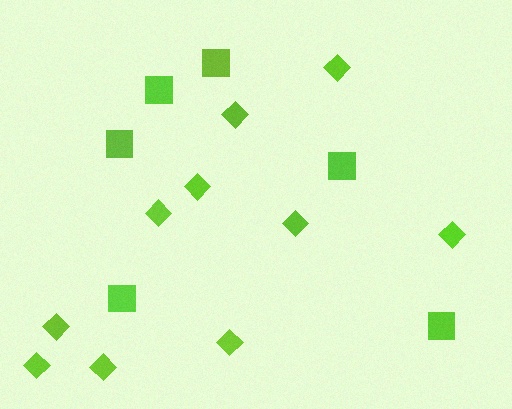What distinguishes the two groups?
There are 2 groups: one group of diamonds (10) and one group of squares (6).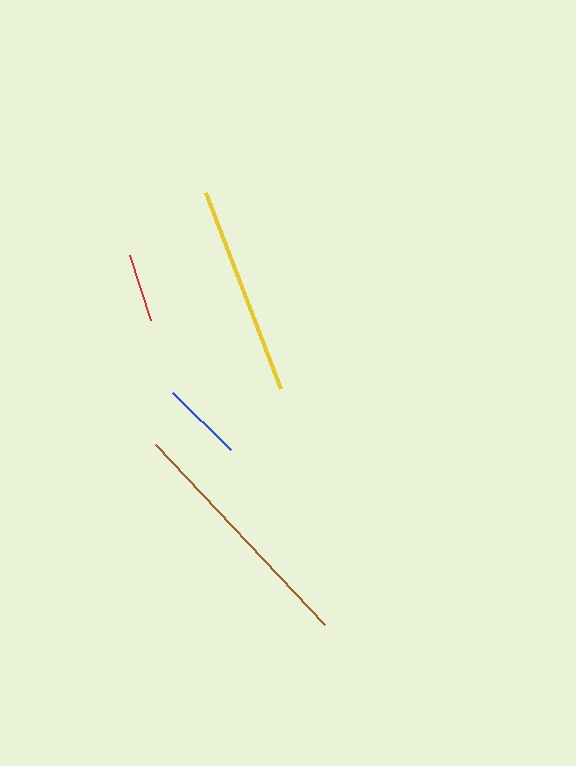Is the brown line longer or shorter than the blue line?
The brown line is longer than the blue line.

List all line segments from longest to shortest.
From longest to shortest: brown, yellow, blue, red.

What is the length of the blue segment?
The blue segment is approximately 81 pixels long.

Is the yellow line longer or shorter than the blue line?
The yellow line is longer than the blue line.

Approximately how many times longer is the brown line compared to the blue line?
The brown line is approximately 3.0 times the length of the blue line.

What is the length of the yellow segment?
The yellow segment is approximately 209 pixels long.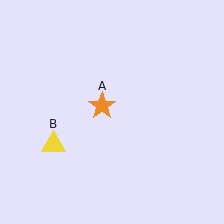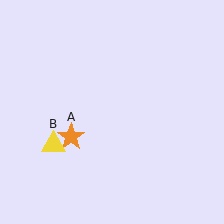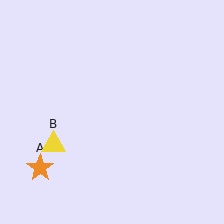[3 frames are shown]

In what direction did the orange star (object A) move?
The orange star (object A) moved down and to the left.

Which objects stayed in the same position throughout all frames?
Yellow triangle (object B) remained stationary.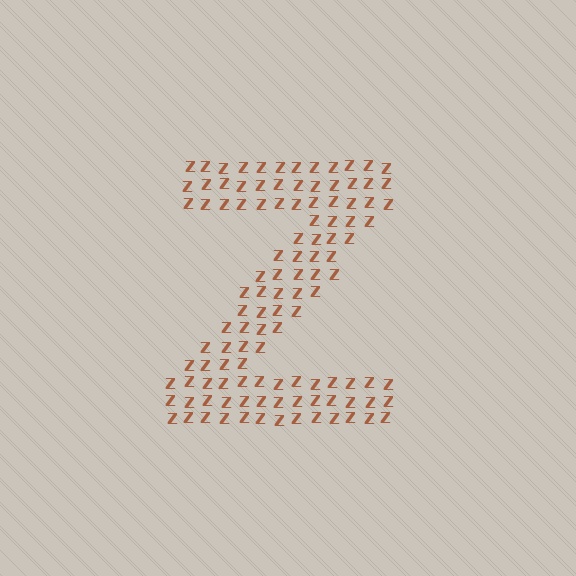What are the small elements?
The small elements are letter Z's.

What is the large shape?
The large shape is the letter Z.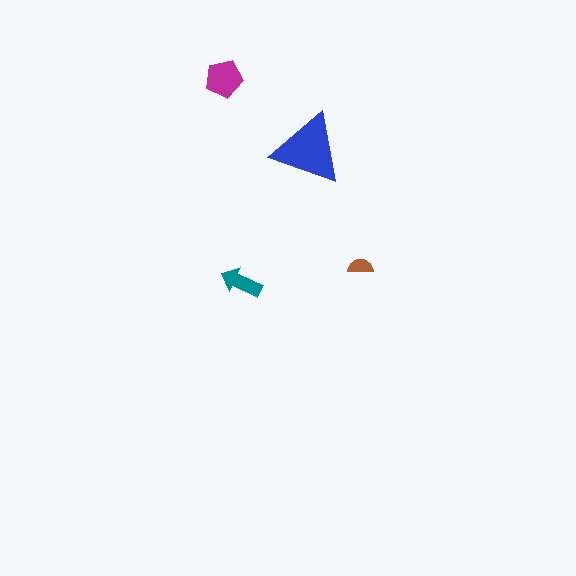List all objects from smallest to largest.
The brown semicircle, the teal arrow, the magenta pentagon, the blue triangle.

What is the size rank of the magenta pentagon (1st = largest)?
2nd.